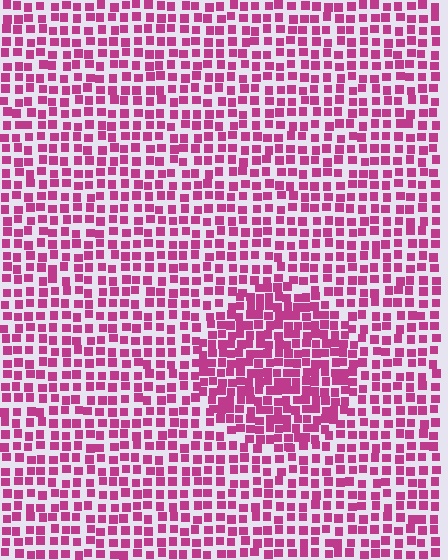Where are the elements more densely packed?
The elements are more densely packed inside the circle boundary.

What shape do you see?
I see a circle.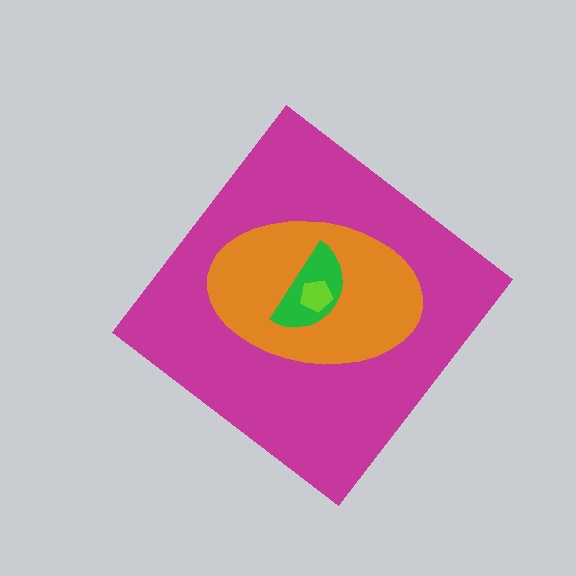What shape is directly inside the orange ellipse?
The green semicircle.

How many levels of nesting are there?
4.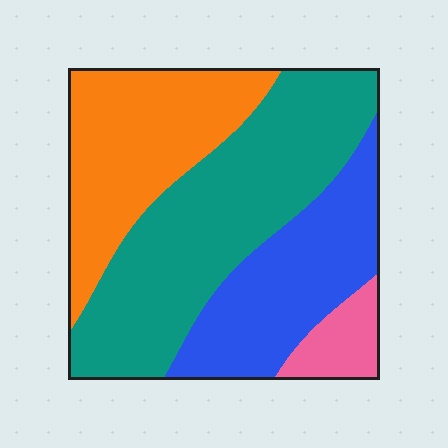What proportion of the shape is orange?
Orange takes up between a sixth and a third of the shape.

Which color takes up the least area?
Pink, at roughly 5%.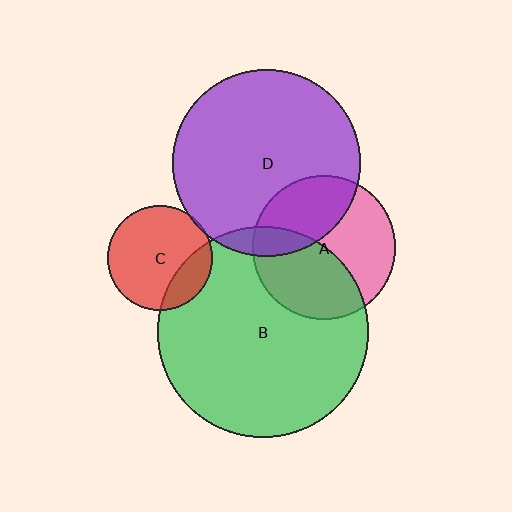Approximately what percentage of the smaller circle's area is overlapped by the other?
Approximately 45%.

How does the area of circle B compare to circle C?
Approximately 4.1 times.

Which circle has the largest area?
Circle B (green).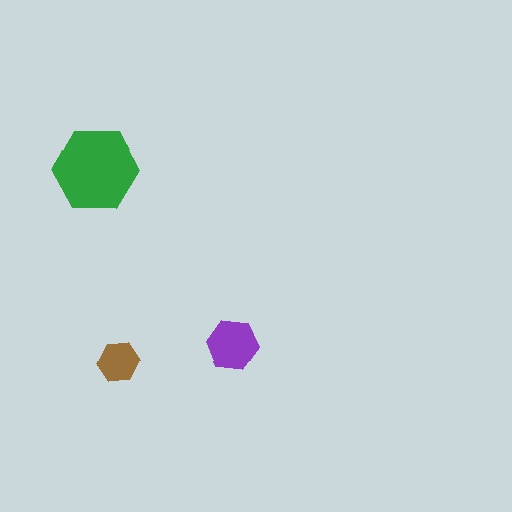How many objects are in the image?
There are 3 objects in the image.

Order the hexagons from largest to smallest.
the green one, the purple one, the brown one.